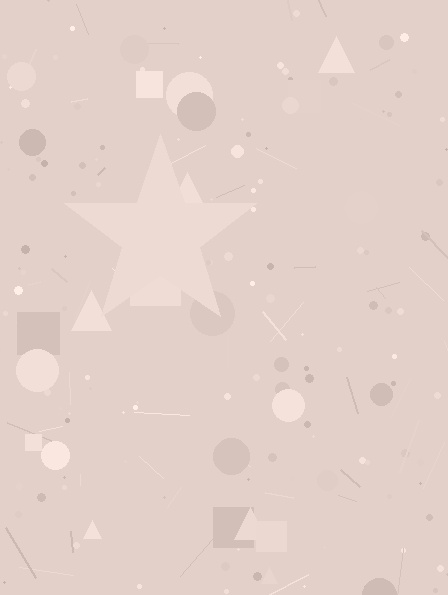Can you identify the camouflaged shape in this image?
The camouflaged shape is a star.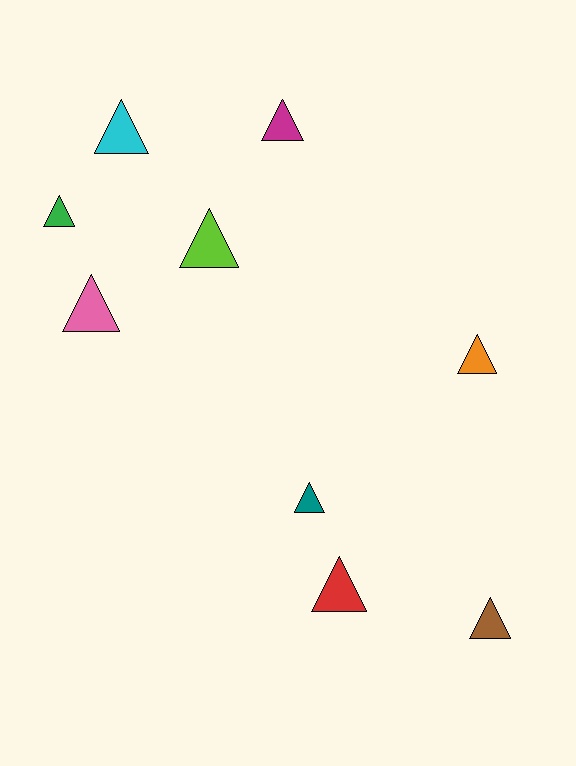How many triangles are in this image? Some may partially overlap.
There are 9 triangles.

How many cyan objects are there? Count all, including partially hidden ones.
There is 1 cyan object.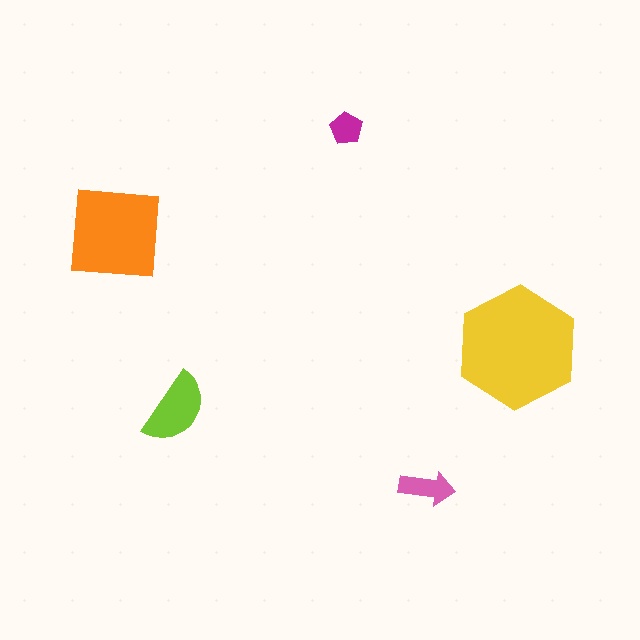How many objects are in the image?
There are 5 objects in the image.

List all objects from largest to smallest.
The yellow hexagon, the orange square, the lime semicircle, the pink arrow, the magenta pentagon.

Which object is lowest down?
The pink arrow is bottommost.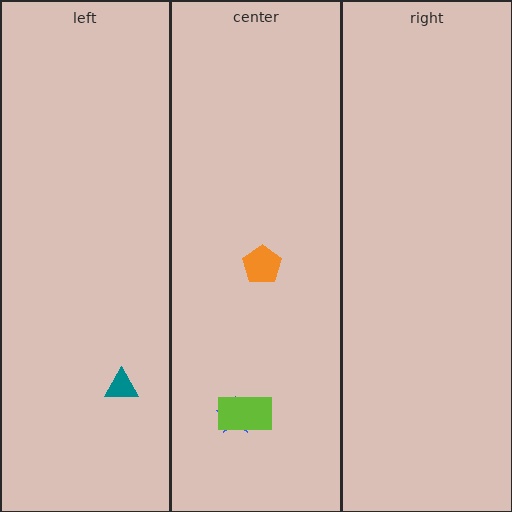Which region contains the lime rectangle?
The center region.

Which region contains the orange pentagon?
The center region.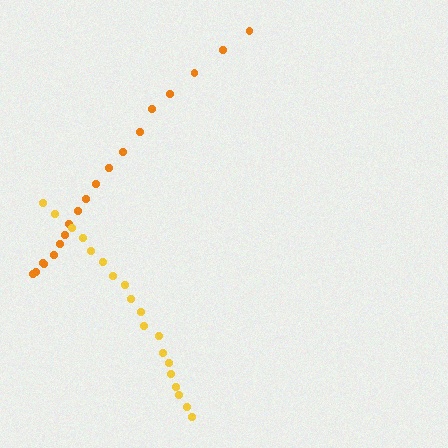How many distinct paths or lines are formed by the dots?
There are 2 distinct paths.